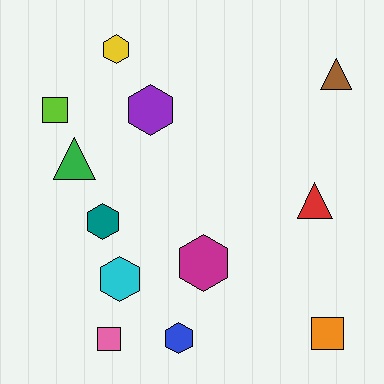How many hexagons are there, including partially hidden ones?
There are 6 hexagons.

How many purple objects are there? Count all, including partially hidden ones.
There is 1 purple object.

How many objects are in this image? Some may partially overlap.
There are 12 objects.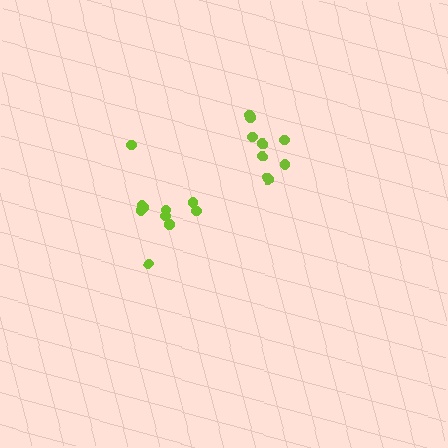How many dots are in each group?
Group 1: 10 dots, Group 2: 9 dots (19 total).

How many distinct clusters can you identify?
There are 2 distinct clusters.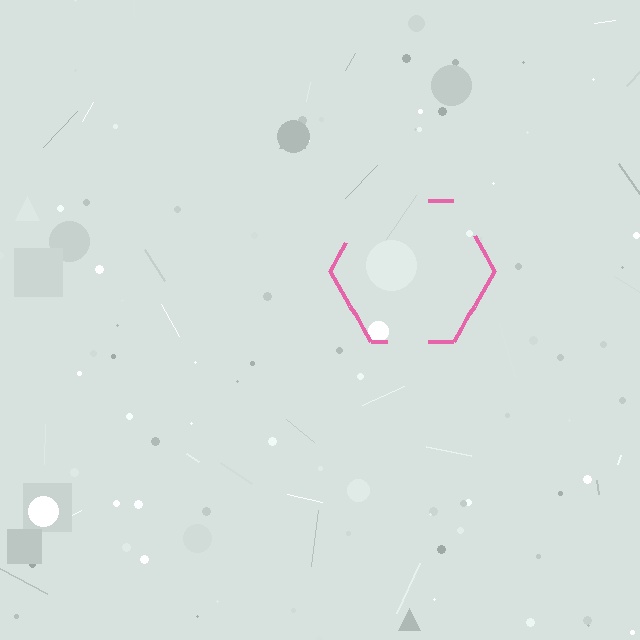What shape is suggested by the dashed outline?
The dashed outline suggests a hexagon.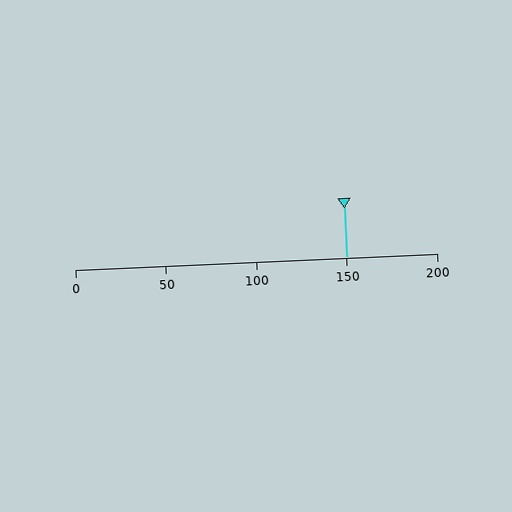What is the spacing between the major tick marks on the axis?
The major ticks are spaced 50 apart.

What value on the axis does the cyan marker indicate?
The marker indicates approximately 150.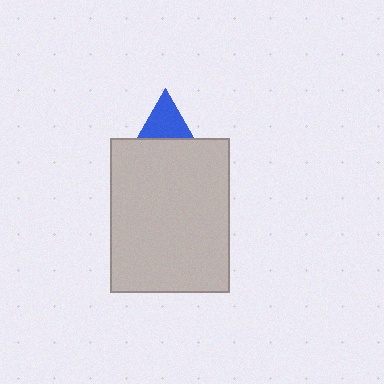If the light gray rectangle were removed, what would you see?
You would see the complete blue triangle.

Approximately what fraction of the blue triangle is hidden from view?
Roughly 59% of the blue triangle is hidden behind the light gray rectangle.